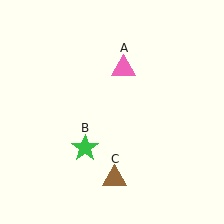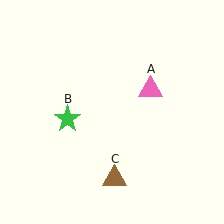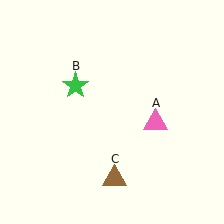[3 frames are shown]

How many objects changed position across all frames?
2 objects changed position: pink triangle (object A), green star (object B).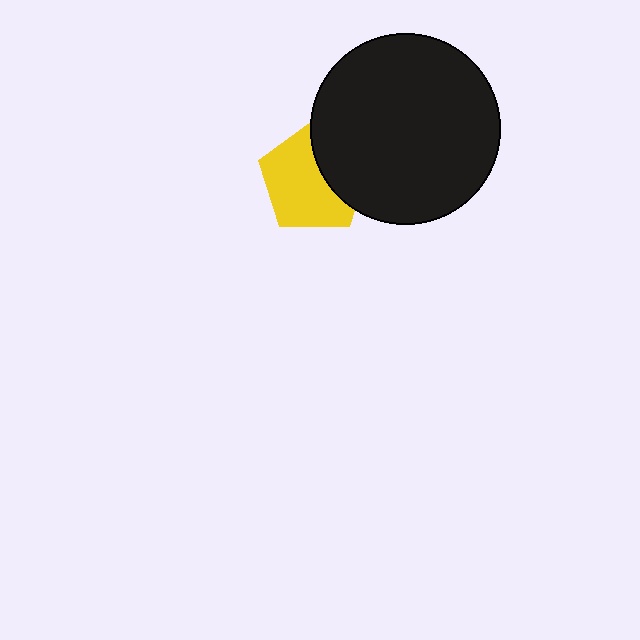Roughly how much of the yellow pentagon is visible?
Most of it is visible (roughly 66%).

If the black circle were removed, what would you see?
You would see the complete yellow pentagon.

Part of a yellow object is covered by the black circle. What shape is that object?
It is a pentagon.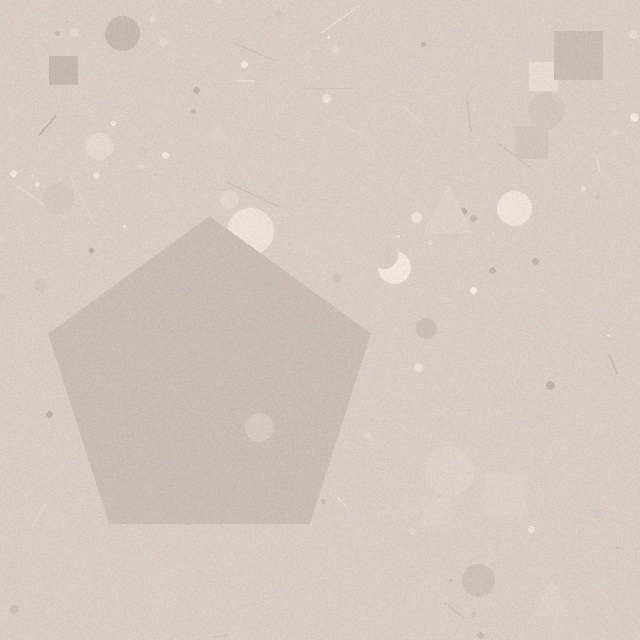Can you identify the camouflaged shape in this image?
The camouflaged shape is a pentagon.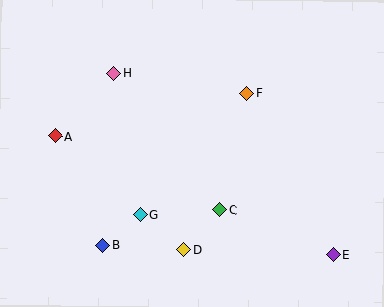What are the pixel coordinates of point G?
Point G is at (141, 215).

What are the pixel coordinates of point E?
Point E is at (333, 255).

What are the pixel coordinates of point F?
Point F is at (246, 93).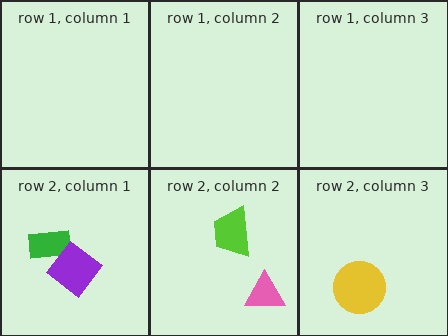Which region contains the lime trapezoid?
The row 2, column 2 region.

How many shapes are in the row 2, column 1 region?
2.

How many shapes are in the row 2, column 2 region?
2.